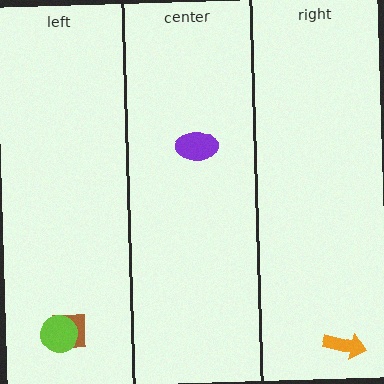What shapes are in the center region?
The purple ellipse.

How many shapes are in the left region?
2.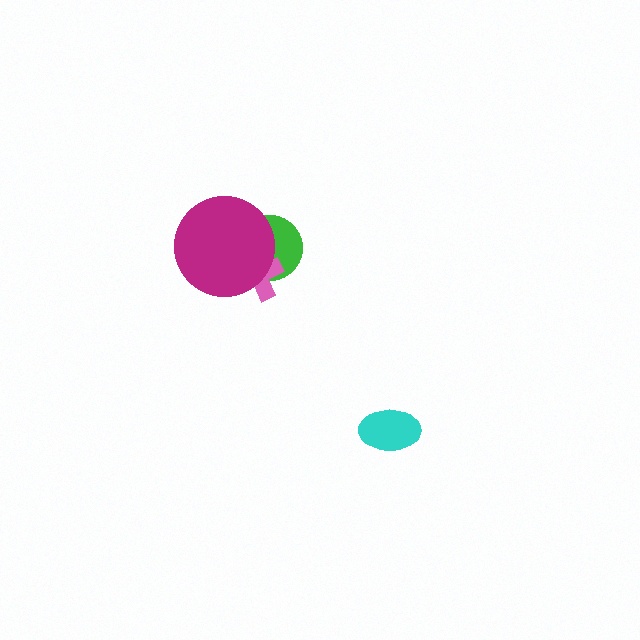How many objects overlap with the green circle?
2 objects overlap with the green circle.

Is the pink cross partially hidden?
Yes, it is partially covered by another shape.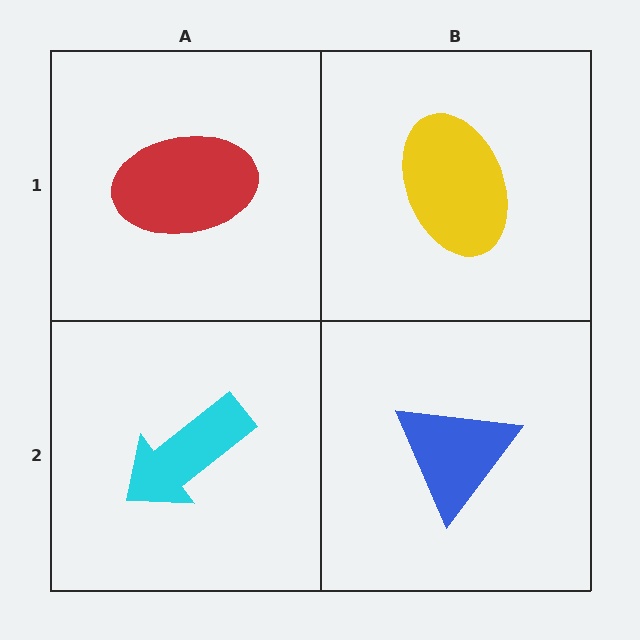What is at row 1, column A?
A red ellipse.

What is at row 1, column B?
A yellow ellipse.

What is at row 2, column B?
A blue triangle.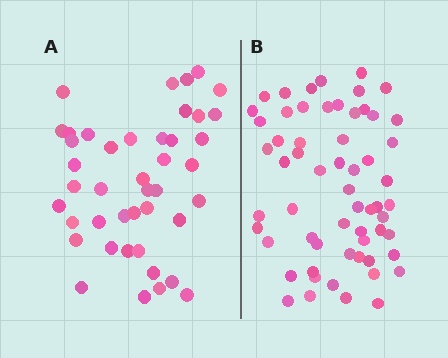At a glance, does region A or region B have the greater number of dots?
Region B (the right region) has more dots.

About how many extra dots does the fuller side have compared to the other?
Region B has approximately 15 more dots than region A.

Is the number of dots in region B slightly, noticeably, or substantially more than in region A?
Region B has noticeably more, but not dramatically so. The ratio is roughly 1.4 to 1.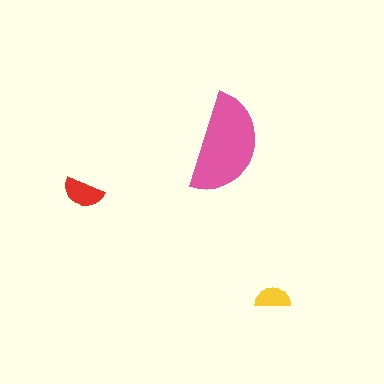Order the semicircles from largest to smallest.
the pink one, the red one, the yellow one.